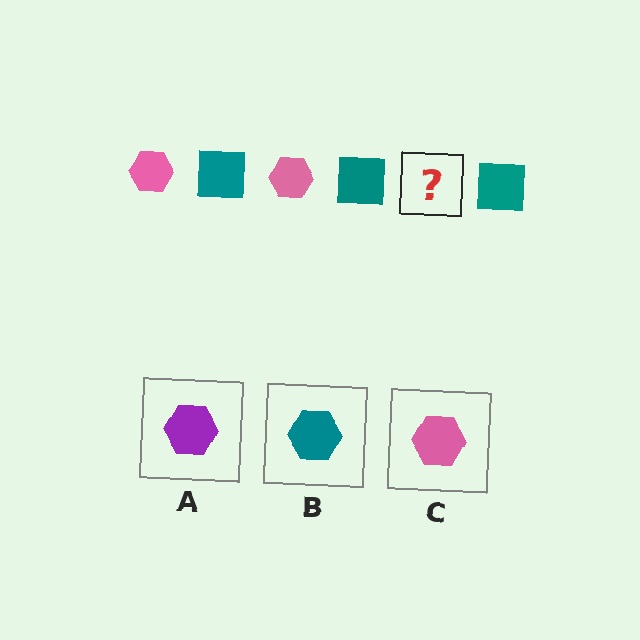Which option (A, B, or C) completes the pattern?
C.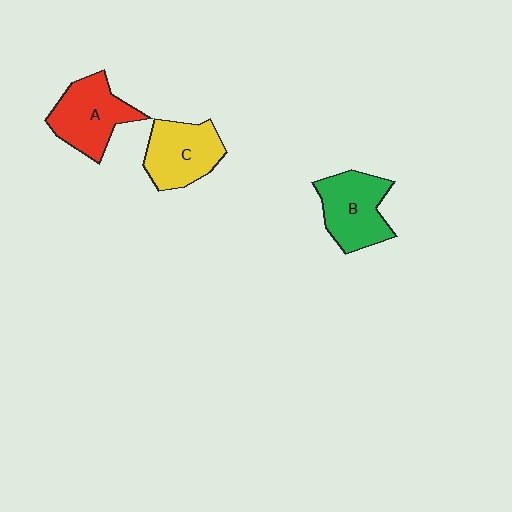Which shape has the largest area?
Shape B (green).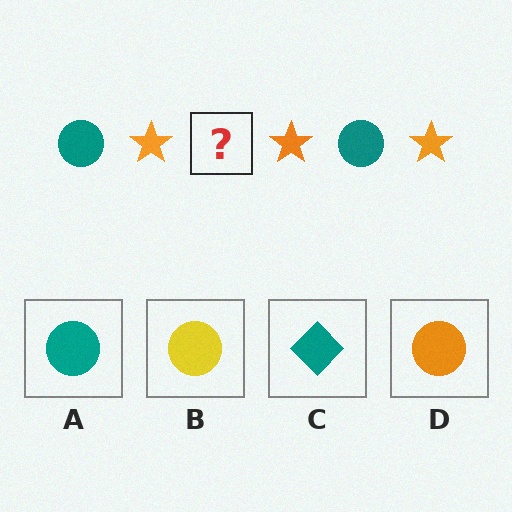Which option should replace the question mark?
Option A.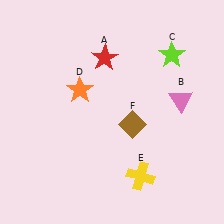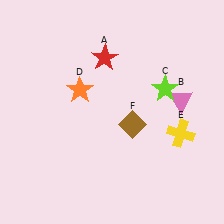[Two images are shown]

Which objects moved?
The objects that moved are: the lime star (C), the yellow cross (E).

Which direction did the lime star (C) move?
The lime star (C) moved down.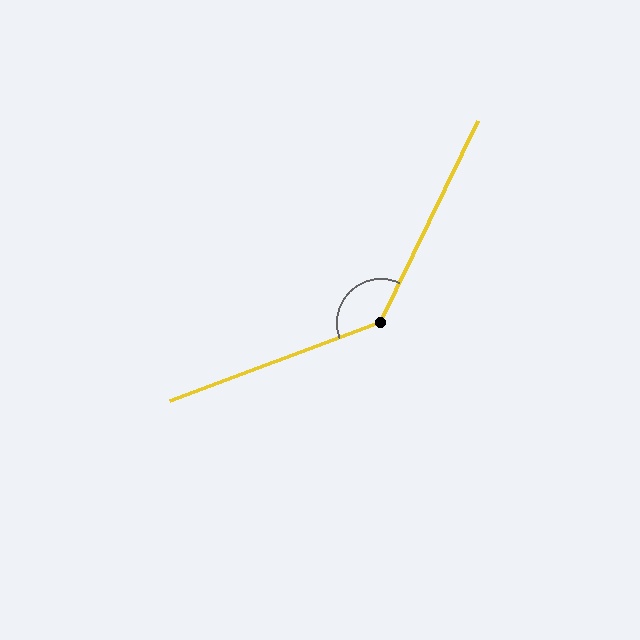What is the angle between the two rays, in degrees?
Approximately 136 degrees.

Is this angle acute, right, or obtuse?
It is obtuse.